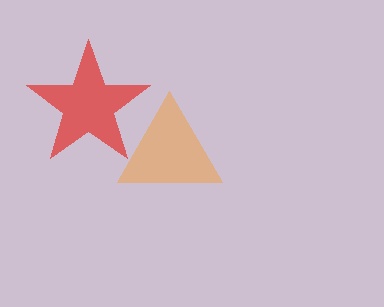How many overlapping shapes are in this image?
There are 2 overlapping shapes in the image.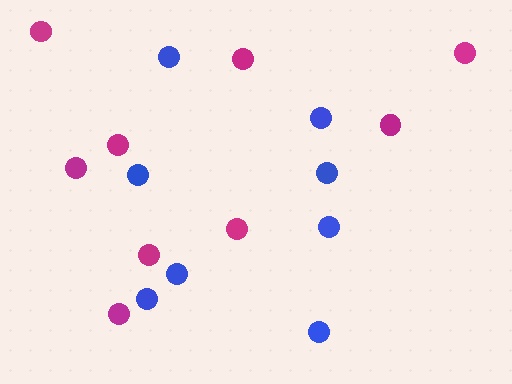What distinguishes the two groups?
There are 2 groups: one group of blue circles (8) and one group of magenta circles (9).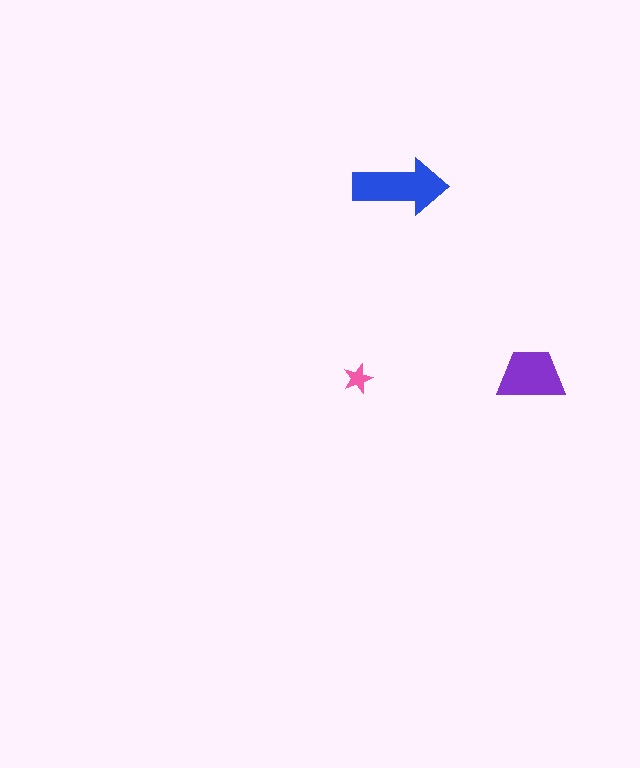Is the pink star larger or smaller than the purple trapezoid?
Smaller.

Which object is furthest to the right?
The purple trapezoid is rightmost.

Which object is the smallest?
The pink star.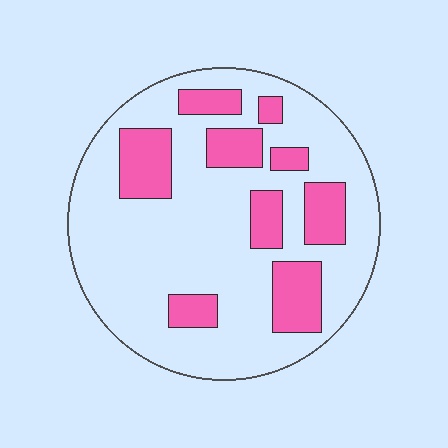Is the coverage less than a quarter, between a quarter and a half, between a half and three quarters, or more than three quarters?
Less than a quarter.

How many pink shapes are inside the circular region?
9.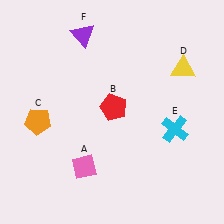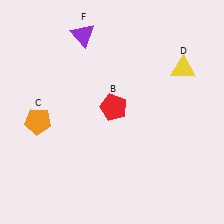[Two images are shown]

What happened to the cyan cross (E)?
The cyan cross (E) was removed in Image 2. It was in the bottom-right area of Image 1.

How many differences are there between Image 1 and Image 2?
There are 2 differences between the two images.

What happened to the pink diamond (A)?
The pink diamond (A) was removed in Image 2. It was in the bottom-left area of Image 1.